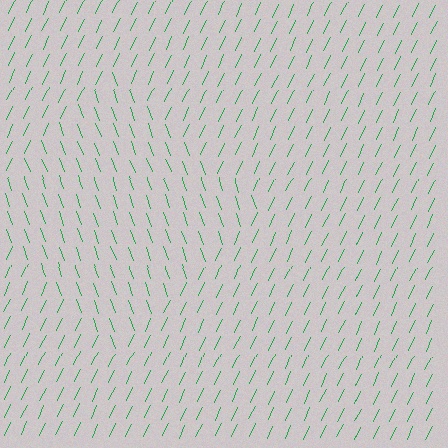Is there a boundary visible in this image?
Yes, there is a texture boundary formed by a change in line orientation.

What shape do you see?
I see a diamond.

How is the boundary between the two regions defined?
The boundary is defined purely by a change in line orientation (approximately 45 degrees difference). All lines are the same color and thickness.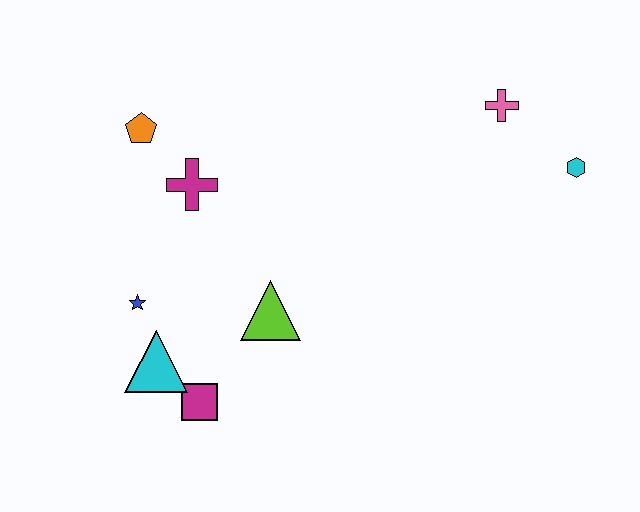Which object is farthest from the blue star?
The cyan hexagon is farthest from the blue star.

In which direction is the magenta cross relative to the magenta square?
The magenta cross is above the magenta square.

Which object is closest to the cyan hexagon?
The pink cross is closest to the cyan hexagon.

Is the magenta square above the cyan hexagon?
No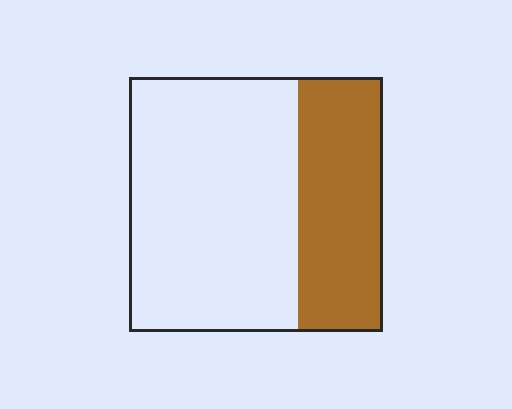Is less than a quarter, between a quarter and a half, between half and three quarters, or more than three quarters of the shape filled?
Between a quarter and a half.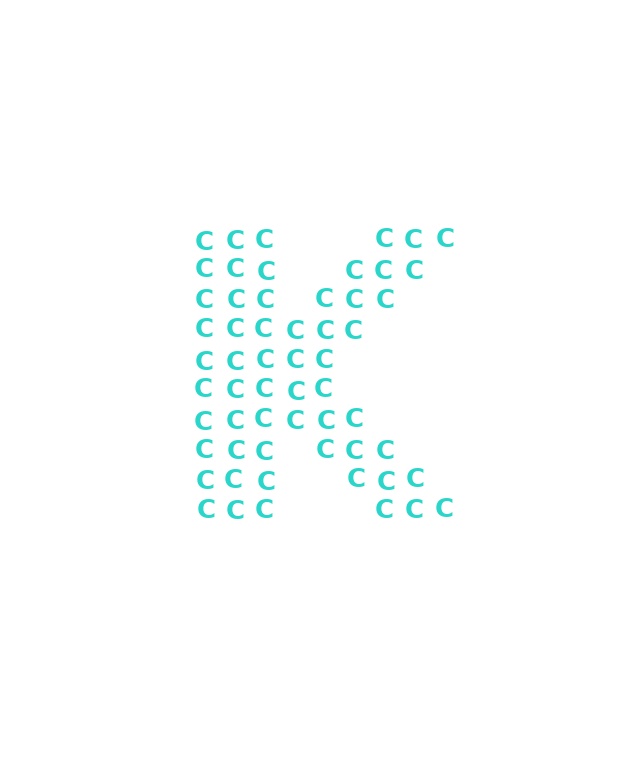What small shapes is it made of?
It is made of small letter C's.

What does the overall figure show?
The overall figure shows the letter K.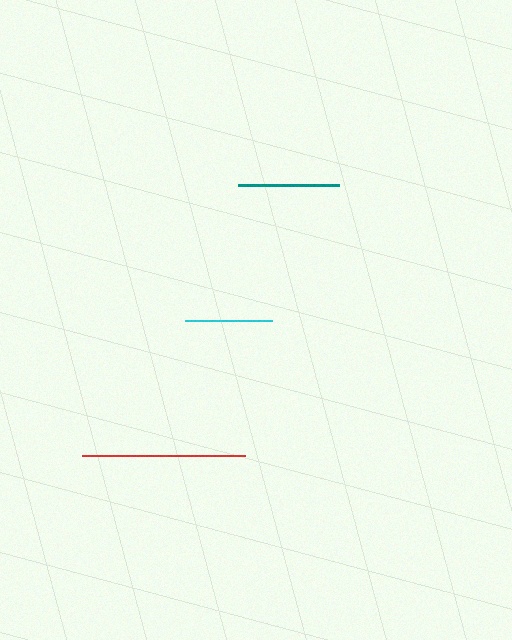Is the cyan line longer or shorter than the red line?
The red line is longer than the cyan line.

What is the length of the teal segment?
The teal segment is approximately 101 pixels long.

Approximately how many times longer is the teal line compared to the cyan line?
The teal line is approximately 1.2 times the length of the cyan line.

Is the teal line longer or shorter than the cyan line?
The teal line is longer than the cyan line.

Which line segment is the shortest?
The cyan line is the shortest at approximately 87 pixels.